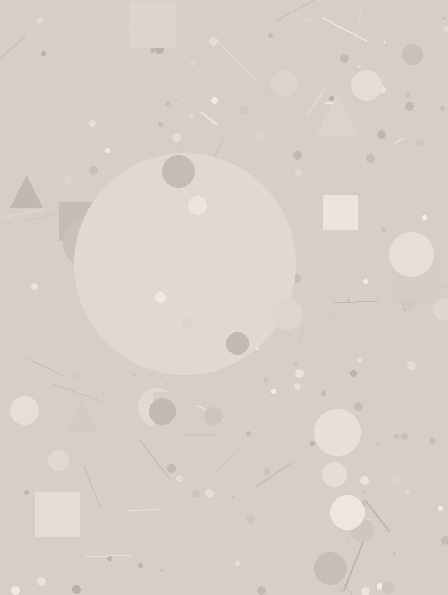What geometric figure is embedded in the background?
A circle is embedded in the background.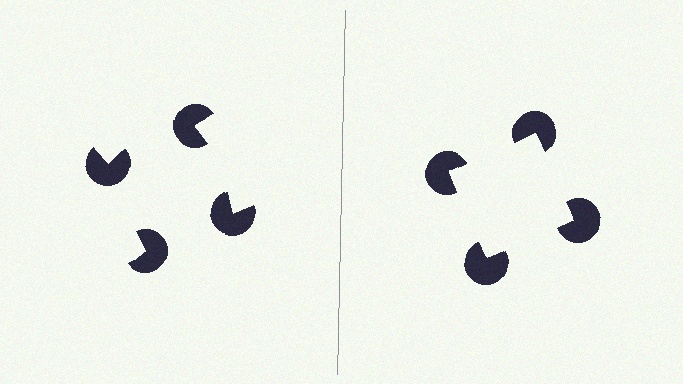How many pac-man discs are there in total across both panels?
8 — 4 on each side.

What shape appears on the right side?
An illusory square.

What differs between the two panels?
The pac-man discs are positioned identically on both sides; only the wedge orientations differ. On the right they align to a square; on the left they are misaligned.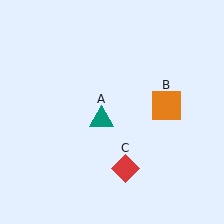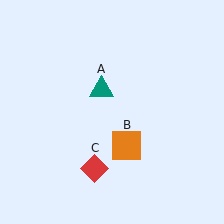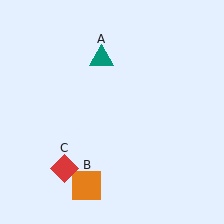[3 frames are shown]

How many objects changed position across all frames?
3 objects changed position: teal triangle (object A), orange square (object B), red diamond (object C).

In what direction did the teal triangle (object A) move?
The teal triangle (object A) moved up.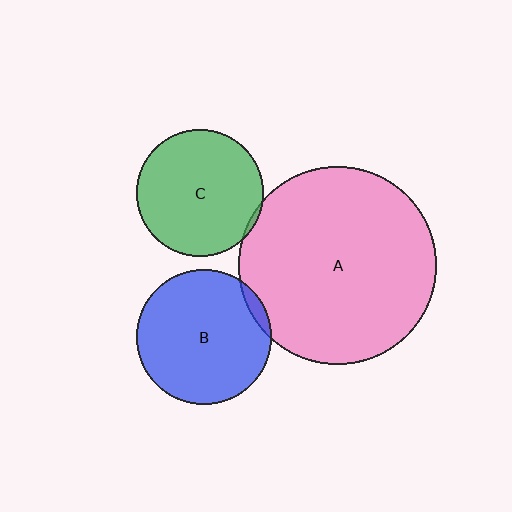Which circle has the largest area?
Circle A (pink).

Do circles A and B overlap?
Yes.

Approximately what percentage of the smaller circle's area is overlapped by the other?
Approximately 5%.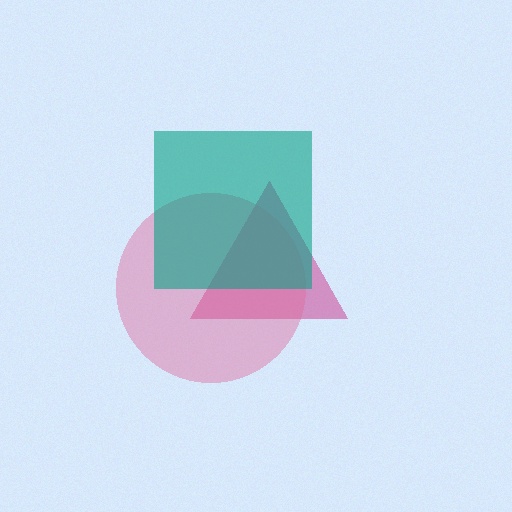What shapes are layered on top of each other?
The layered shapes are: a magenta triangle, a pink circle, a teal square.